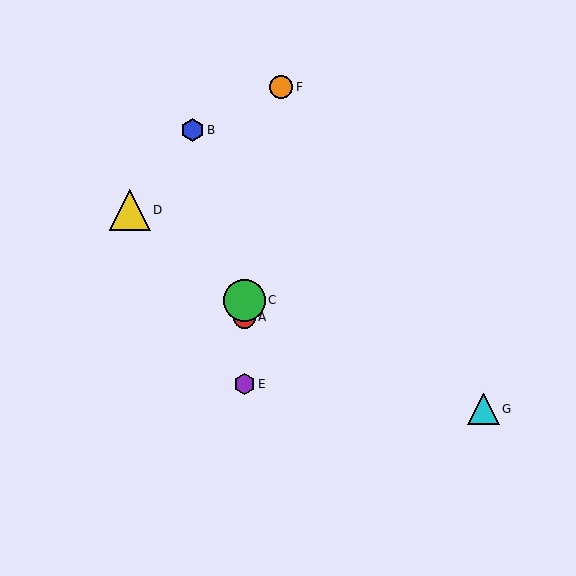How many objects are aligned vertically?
3 objects (A, C, E) are aligned vertically.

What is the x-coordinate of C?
Object C is at x≈244.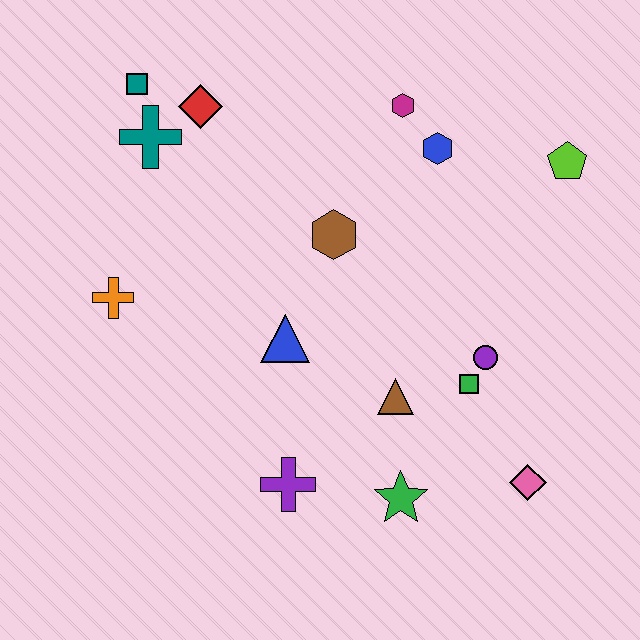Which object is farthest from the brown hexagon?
The pink diamond is farthest from the brown hexagon.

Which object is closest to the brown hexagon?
The blue triangle is closest to the brown hexagon.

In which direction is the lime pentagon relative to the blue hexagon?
The lime pentagon is to the right of the blue hexagon.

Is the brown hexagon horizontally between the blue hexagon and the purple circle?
No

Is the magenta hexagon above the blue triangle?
Yes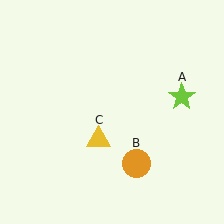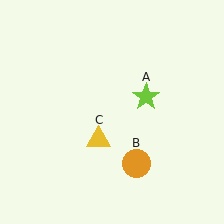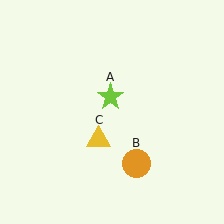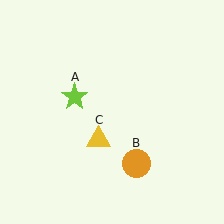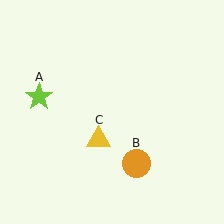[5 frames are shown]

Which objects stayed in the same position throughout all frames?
Orange circle (object B) and yellow triangle (object C) remained stationary.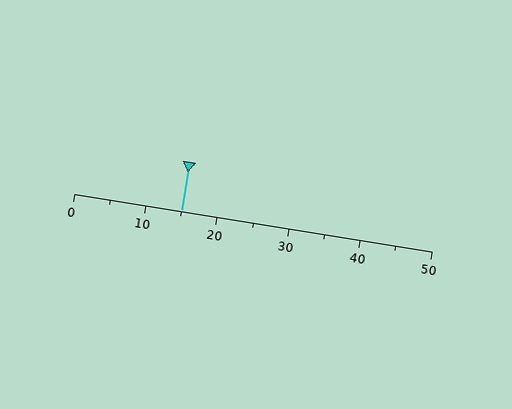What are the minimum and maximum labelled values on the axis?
The axis runs from 0 to 50.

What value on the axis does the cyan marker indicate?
The marker indicates approximately 15.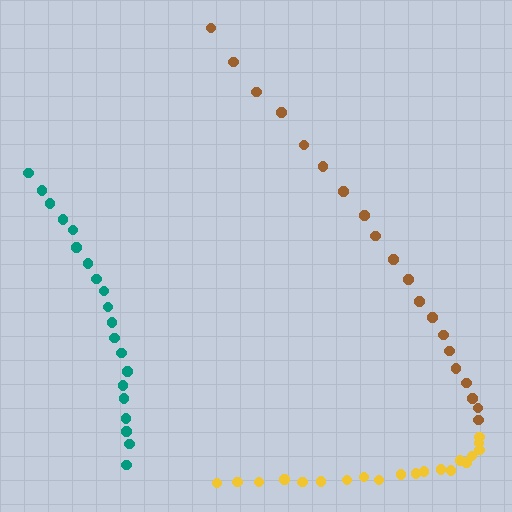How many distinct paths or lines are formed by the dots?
There are 3 distinct paths.